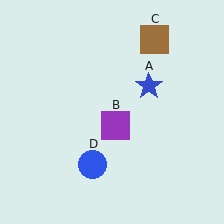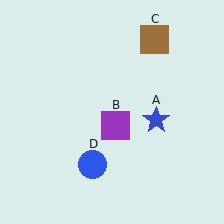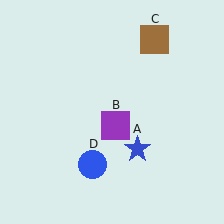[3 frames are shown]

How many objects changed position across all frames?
1 object changed position: blue star (object A).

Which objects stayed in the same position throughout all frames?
Purple square (object B) and brown square (object C) and blue circle (object D) remained stationary.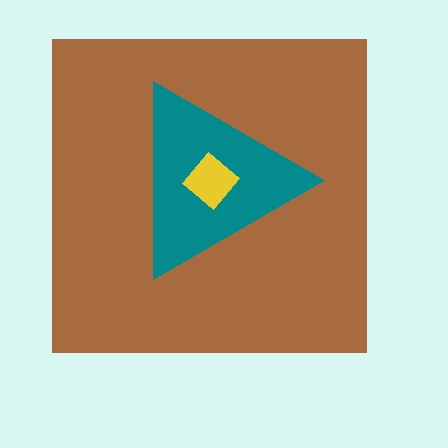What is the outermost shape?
The brown square.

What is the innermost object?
The yellow diamond.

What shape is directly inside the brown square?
The teal triangle.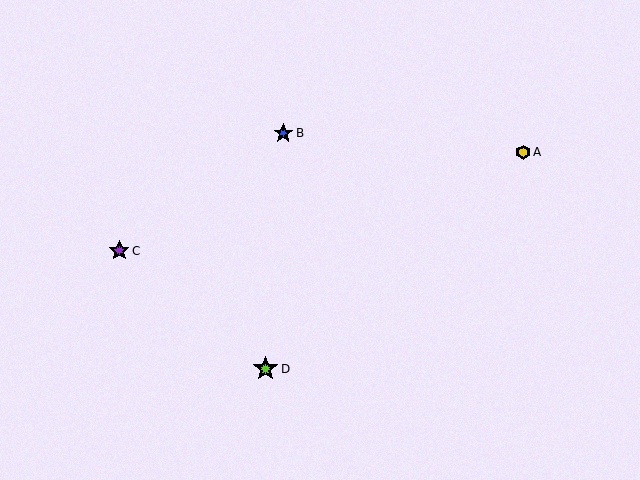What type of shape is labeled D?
Shape D is a lime star.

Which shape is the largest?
The lime star (labeled D) is the largest.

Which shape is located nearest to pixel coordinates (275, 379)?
The lime star (labeled D) at (265, 369) is nearest to that location.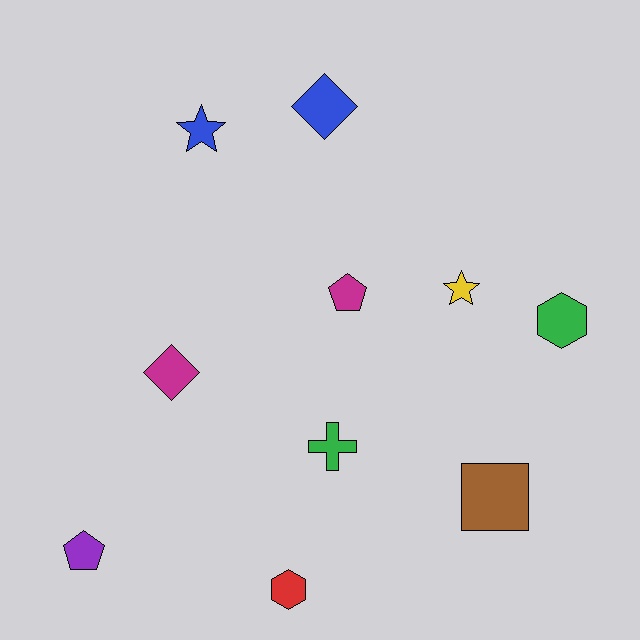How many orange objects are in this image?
There are no orange objects.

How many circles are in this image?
There are no circles.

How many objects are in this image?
There are 10 objects.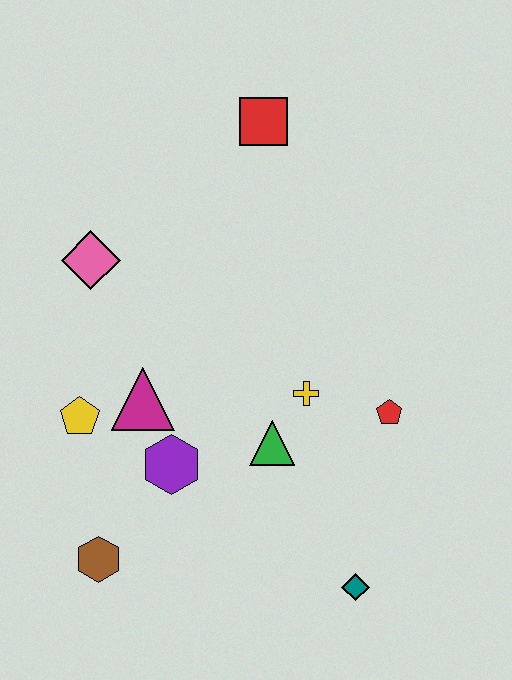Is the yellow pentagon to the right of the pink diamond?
No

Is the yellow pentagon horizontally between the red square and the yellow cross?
No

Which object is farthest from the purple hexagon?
The red square is farthest from the purple hexagon.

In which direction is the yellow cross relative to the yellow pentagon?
The yellow cross is to the right of the yellow pentagon.